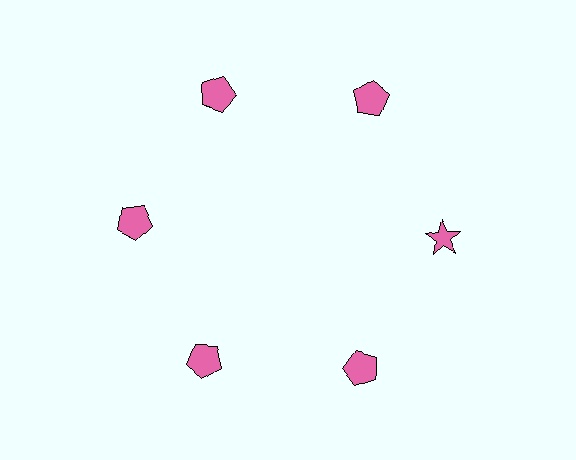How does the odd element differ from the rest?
It has a different shape: star instead of pentagon.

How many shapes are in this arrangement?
There are 6 shapes arranged in a ring pattern.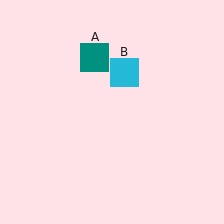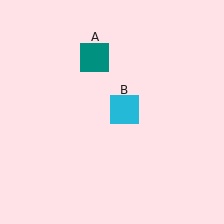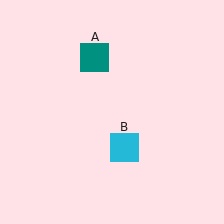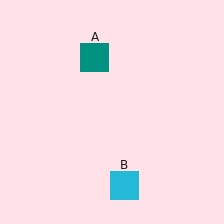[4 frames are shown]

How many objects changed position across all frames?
1 object changed position: cyan square (object B).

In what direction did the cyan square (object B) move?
The cyan square (object B) moved down.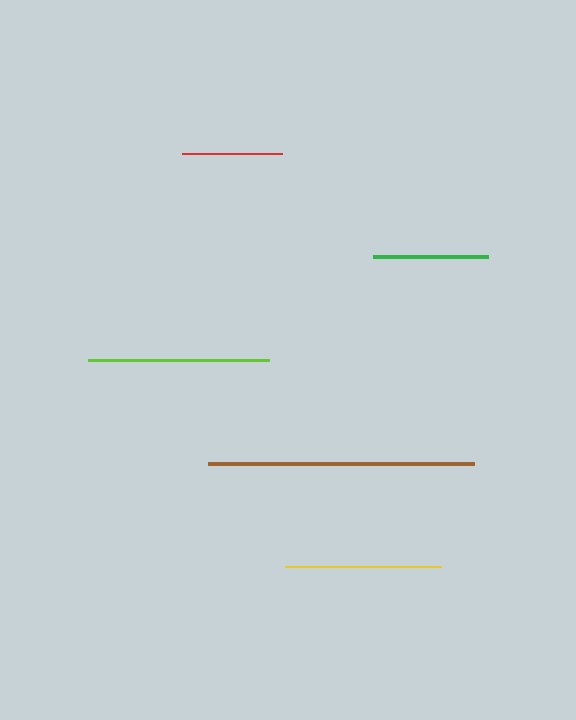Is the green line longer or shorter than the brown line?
The brown line is longer than the green line.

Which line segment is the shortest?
The red line is the shortest at approximately 100 pixels.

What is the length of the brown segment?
The brown segment is approximately 266 pixels long.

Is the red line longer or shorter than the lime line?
The lime line is longer than the red line.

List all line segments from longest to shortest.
From longest to shortest: brown, lime, yellow, green, red.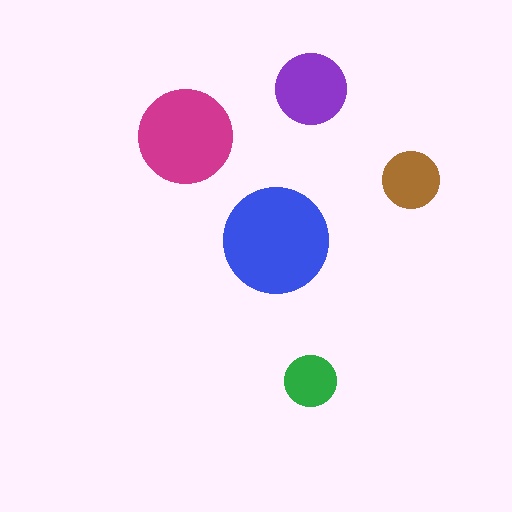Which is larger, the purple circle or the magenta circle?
The magenta one.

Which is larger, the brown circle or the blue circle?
The blue one.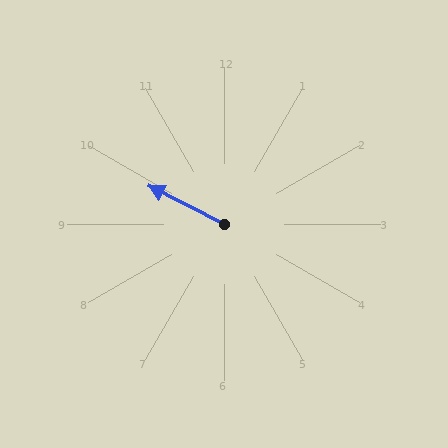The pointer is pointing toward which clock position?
Roughly 10 o'clock.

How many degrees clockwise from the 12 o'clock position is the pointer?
Approximately 297 degrees.